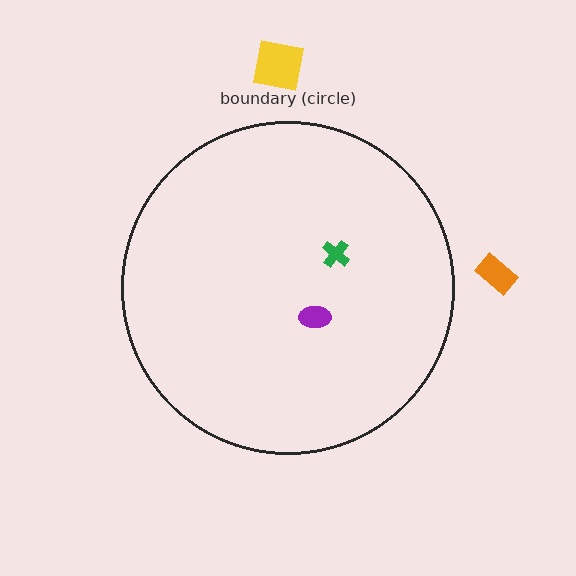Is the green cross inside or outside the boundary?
Inside.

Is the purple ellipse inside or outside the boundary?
Inside.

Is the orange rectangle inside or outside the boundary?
Outside.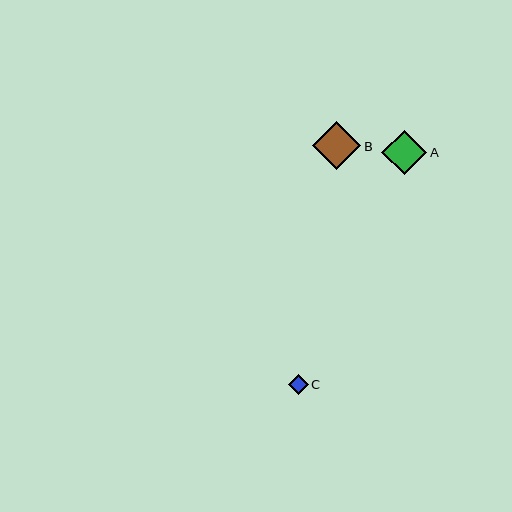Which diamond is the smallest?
Diamond C is the smallest with a size of approximately 20 pixels.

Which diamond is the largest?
Diamond B is the largest with a size of approximately 48 pixels.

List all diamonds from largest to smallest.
From largest to smallest: B, A, C.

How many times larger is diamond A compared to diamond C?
Diamond A is approximately 2.3 times the size of diamond C.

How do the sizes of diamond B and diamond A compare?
Diamond B and diamond A are approximately the same size.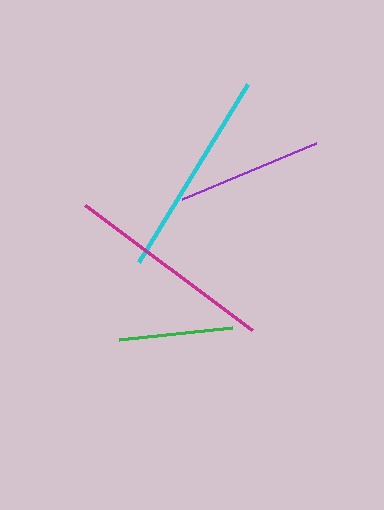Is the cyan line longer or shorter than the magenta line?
The cyan line is longer than the magenta line.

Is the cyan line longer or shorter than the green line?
The cyan line is longer than the green line.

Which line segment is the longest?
The cyan line is the longest at approximately 209 pixels.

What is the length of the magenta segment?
The magenta segment is approximately 208 pixels long.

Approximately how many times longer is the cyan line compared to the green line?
The cyan line is approximately 1.8 times the length of the green line.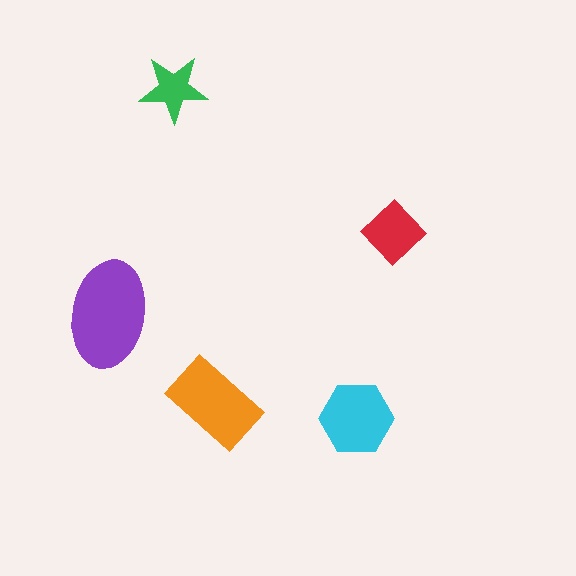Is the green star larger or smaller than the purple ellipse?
Smaller.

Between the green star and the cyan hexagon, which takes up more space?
The cyan hexagon.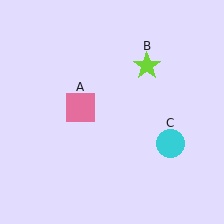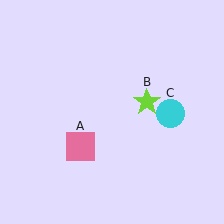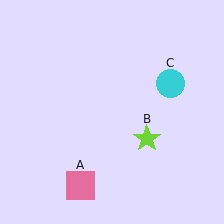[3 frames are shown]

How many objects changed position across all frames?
3 objects changed position: pink square (object A), lime star (object B), cyan circle (object C).